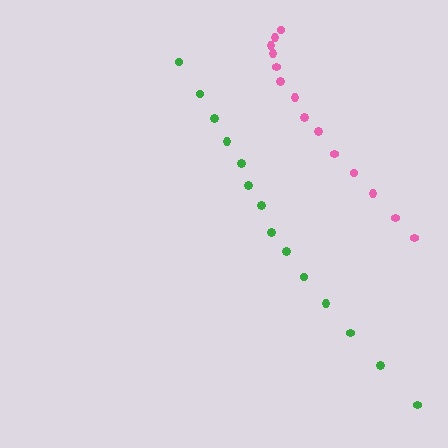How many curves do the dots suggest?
There are 2 distinct paths.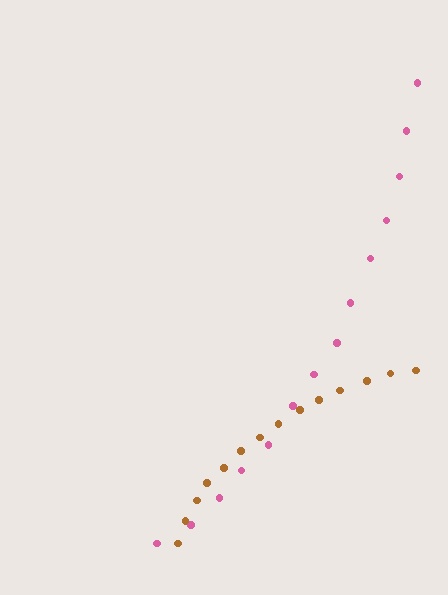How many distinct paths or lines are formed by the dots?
There are 2 distinct paths.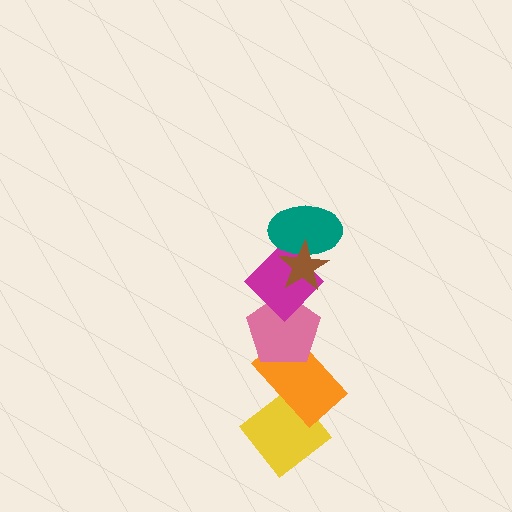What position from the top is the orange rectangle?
The orange rectangle is 5th from the top.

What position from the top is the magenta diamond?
The magenta diamond is 3rd from the top.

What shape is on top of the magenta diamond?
The teal ellipse is on top of the magenta diamond.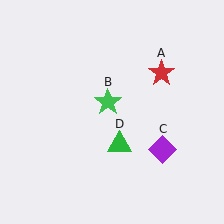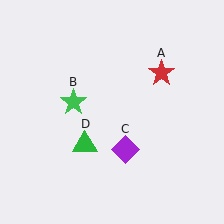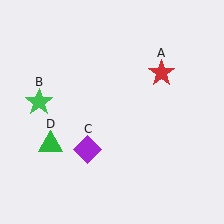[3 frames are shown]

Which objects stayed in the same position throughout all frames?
Red star (object A) remained stationary.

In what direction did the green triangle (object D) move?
The green triangle (object D) moved left.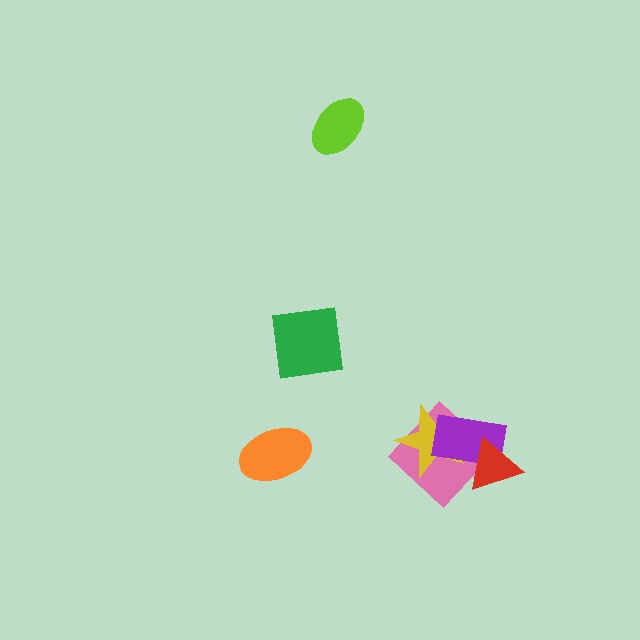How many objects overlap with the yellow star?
2 objects overlap with the yellow star.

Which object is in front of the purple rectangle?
The red triangle is in front of the purple rectangle.